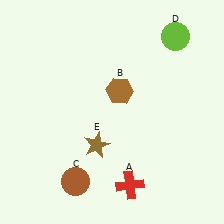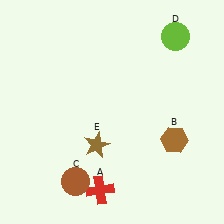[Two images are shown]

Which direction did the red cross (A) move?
The red cross (A) moved left.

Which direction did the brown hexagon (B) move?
The brown hexagon (B) moved right.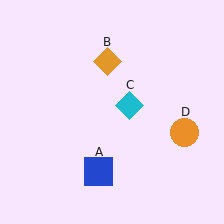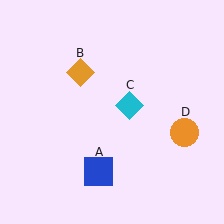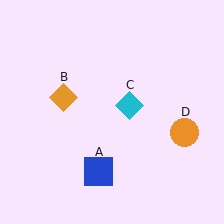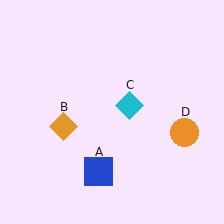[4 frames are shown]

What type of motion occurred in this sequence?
The orange diamond (object B) rotated counterclockwise around the center of the scene.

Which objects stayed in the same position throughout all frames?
Blue square (object A) and cyan diamond (object C) and orange circle (object D) remained stationary.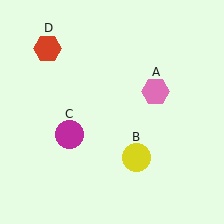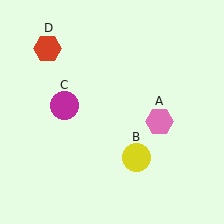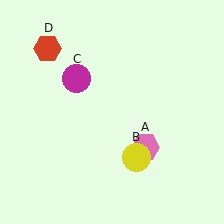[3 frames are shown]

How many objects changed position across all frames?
2 objects changed position: pink hexagon (object A), magenta circle (object C).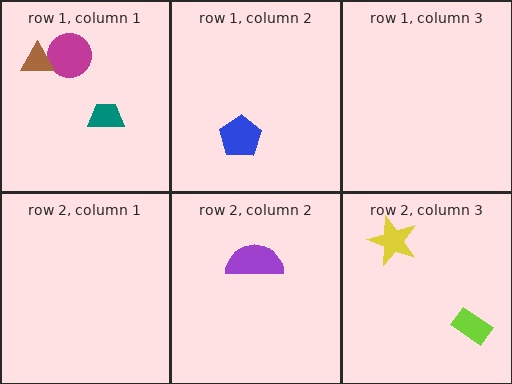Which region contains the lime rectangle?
The row 2, column 3 region.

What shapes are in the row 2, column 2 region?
The purple semicircle.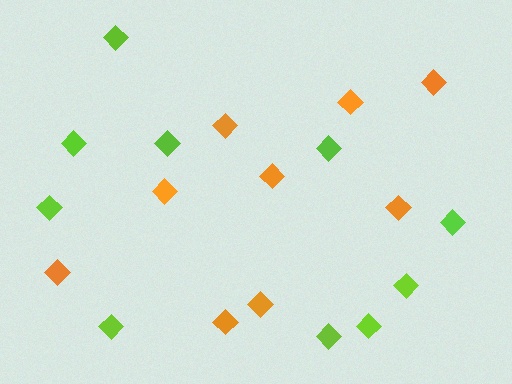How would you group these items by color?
There are 2 groups: one group of orange diamonds (9) and one group of lime diamonds (10).